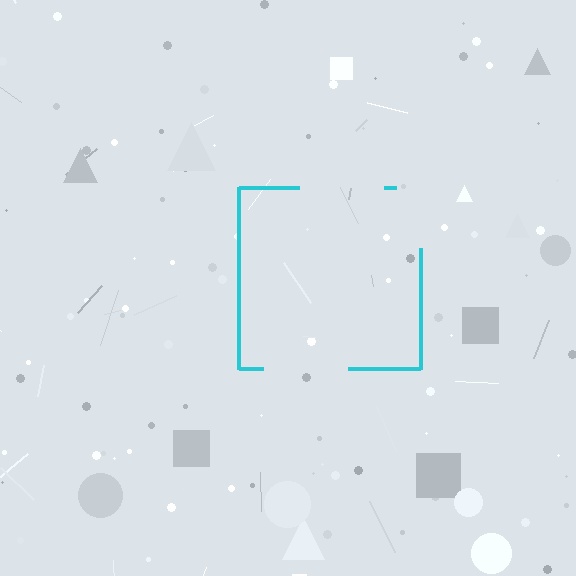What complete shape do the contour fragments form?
The contour fragments form a square.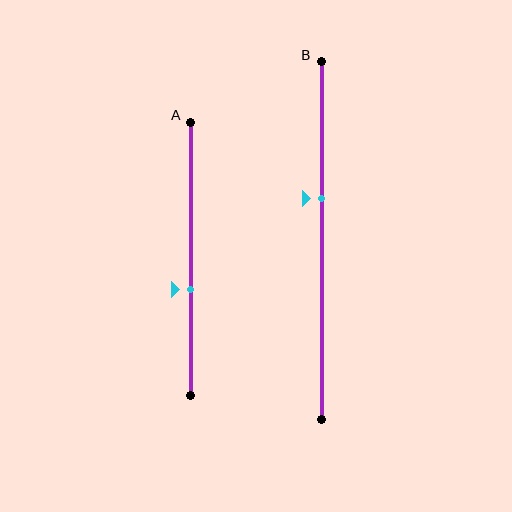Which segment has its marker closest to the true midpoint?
Segment A has its marker closest to the true midpoint.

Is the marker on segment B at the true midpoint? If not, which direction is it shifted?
No, the marker on segment B is shifted upward by about 12% of the segment length.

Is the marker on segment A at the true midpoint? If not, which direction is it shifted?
No, the marker on segment A is shifted downward by about 11% of the segment length.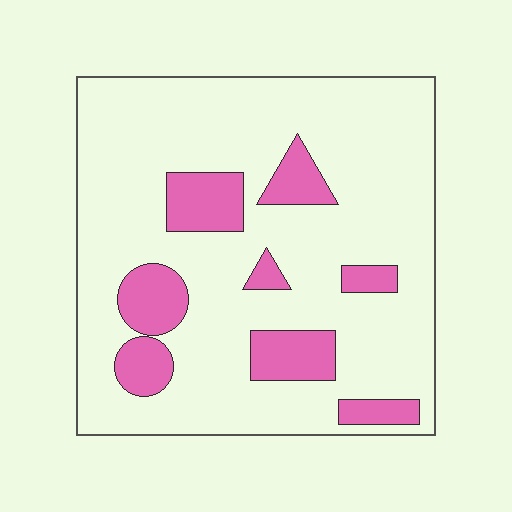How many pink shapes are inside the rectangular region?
8.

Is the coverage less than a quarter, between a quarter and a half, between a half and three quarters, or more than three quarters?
Less than a quarter.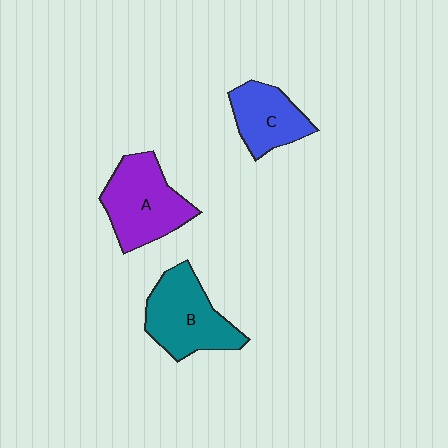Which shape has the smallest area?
Shape C (blue).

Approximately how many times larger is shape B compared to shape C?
Approximately 1.4 times.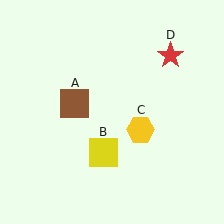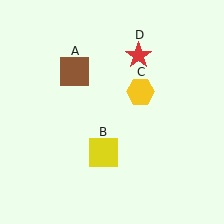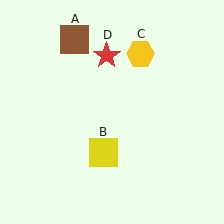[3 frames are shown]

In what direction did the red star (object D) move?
The red star (object D) moved left.